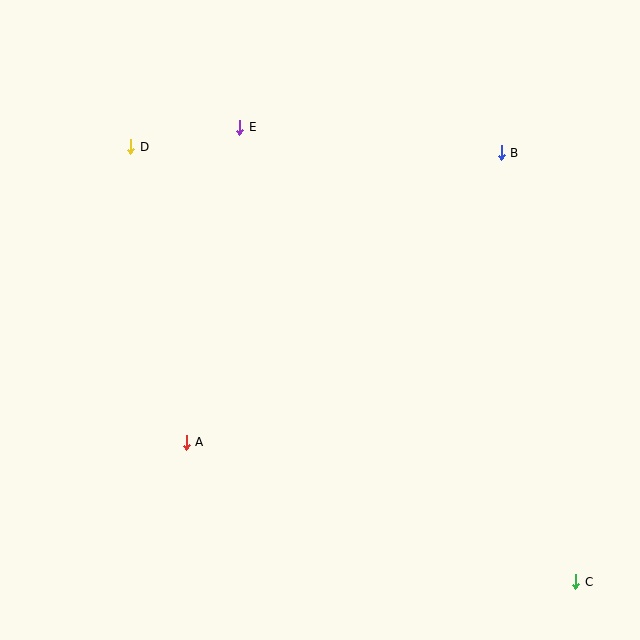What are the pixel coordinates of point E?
Point E is at (240, 127).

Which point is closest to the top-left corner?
Point D is closest to the top-left corner.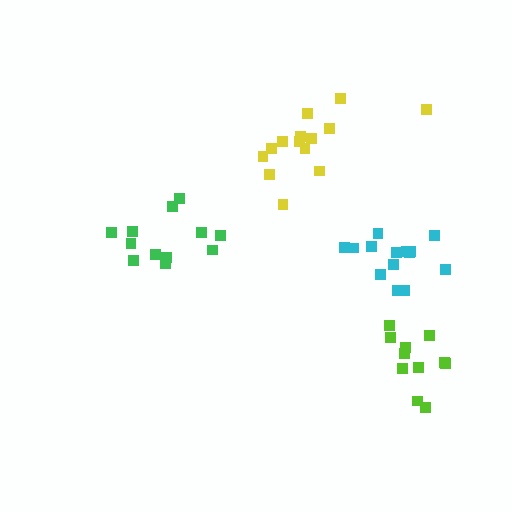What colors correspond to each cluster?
The clusters are colored: green, cyan, yellow, lime.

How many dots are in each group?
Group 1: 12 dots, Group 2: 14 dots, Group 3: 14 dots, Group 4: 11 dots (51 total).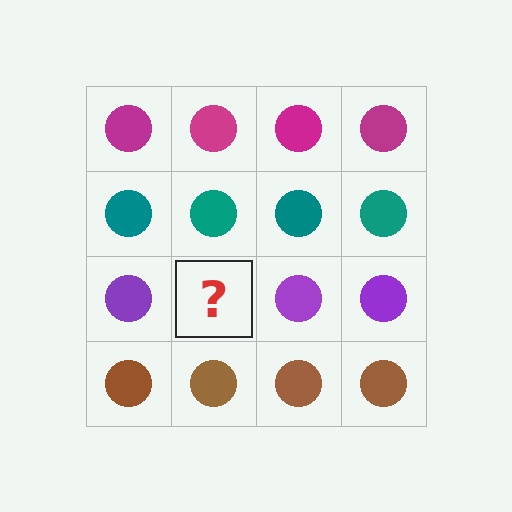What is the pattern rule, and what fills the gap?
The rule is that each row has a consistent color. The gap should be filled with a purple circle.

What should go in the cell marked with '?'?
The missing cell should contain a purple circle.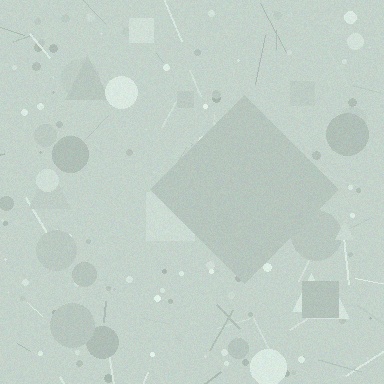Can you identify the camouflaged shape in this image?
The camouflaged shape is a diamond.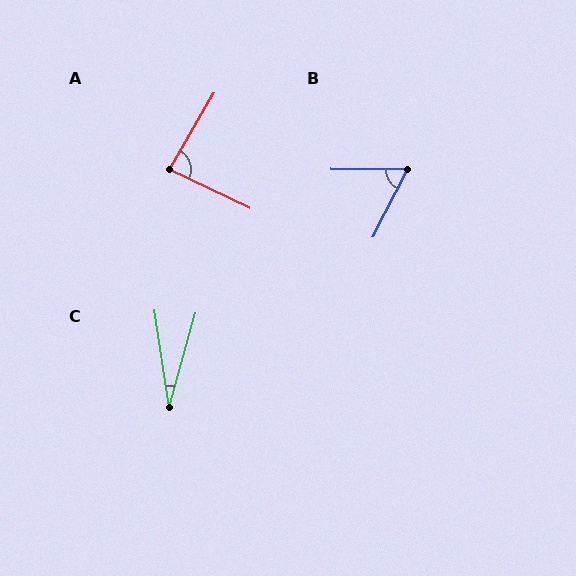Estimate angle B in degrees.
Approximately 63 degrees.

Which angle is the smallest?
C, at approximately 24 degrees.